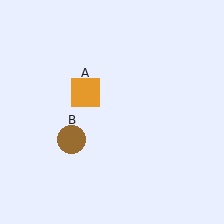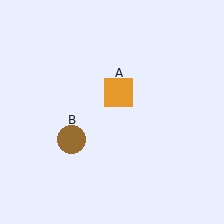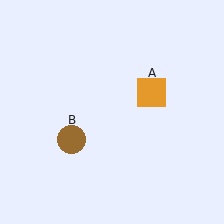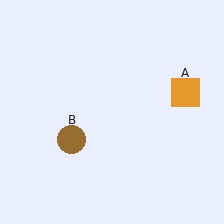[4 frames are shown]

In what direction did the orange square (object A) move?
The orange square (object A) moved right.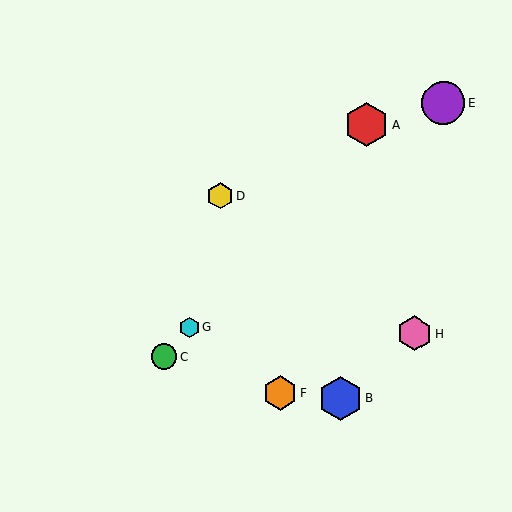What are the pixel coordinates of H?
Object H is at (414, 334).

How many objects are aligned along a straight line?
3 objects (A, C, G) are aligned along a straight line.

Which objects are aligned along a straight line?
Objects A, C, G are aligned along a straight line.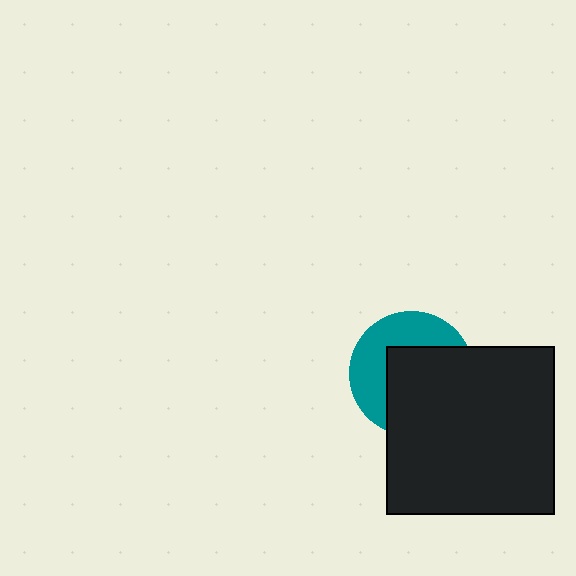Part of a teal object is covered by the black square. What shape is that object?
It is a circle.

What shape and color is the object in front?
The object in front is a black square.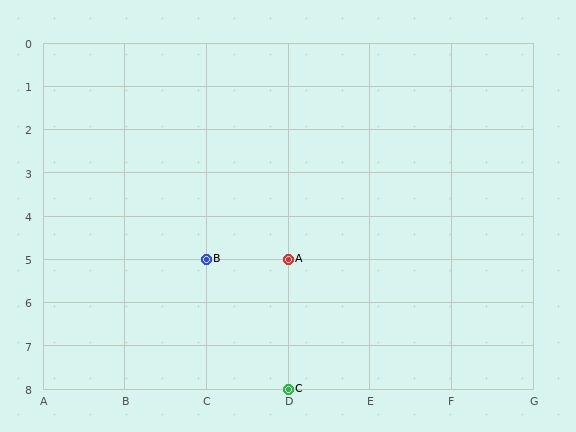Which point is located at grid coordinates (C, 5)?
Point B is at (C, 5).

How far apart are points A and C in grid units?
Points A and C are 3 rows apart.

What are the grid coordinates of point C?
Point C is at grid coordinates (D, 8).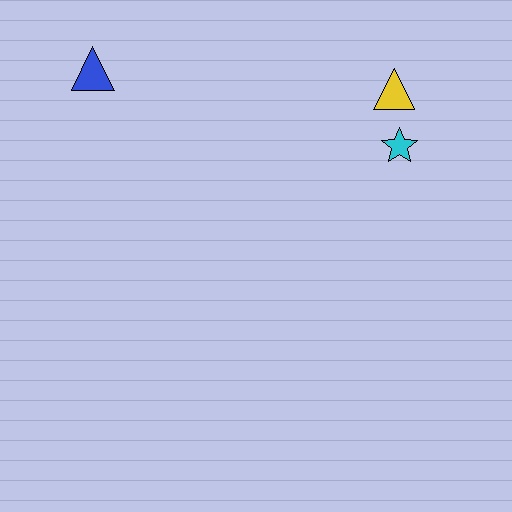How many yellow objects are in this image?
There is 1 yellow object.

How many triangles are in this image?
There are 2 triangles.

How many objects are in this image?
There are 3 objects.